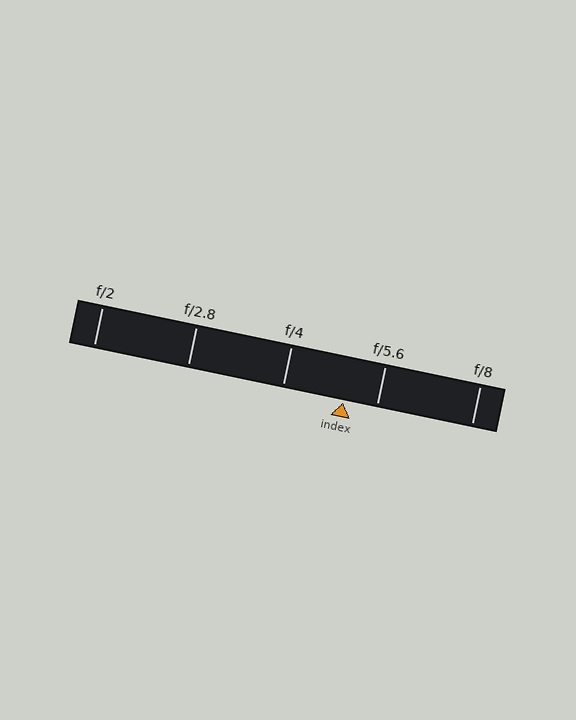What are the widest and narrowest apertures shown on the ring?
The widest aperture shown is f/2 and the narrowest is f/8.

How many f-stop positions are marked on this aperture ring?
There are 5 f-stop positions marked.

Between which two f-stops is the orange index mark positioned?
The index mark is between f/4 and f/5.6.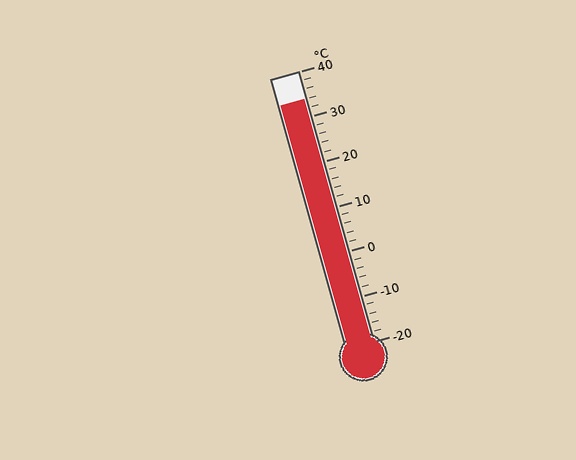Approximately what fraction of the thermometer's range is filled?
The thermometer is filled to approximately 90% of its range.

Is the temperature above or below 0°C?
The temperature is above 0°C.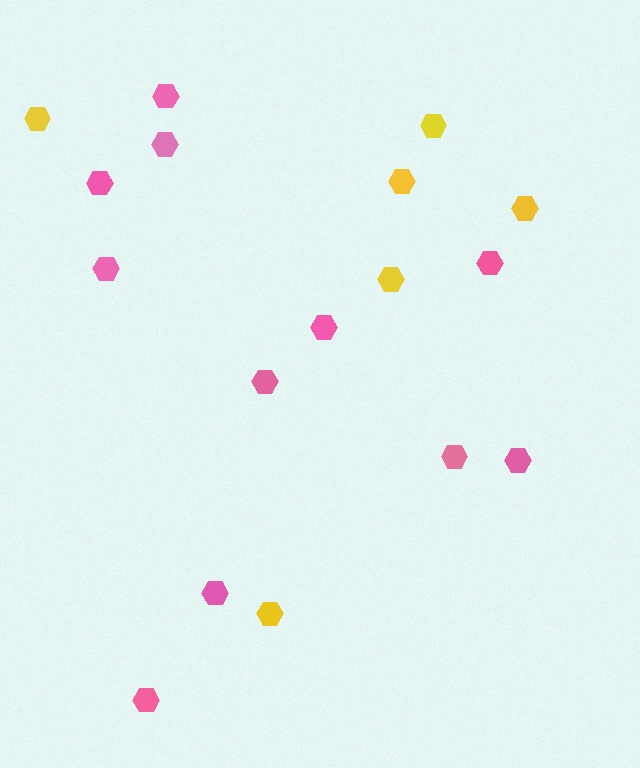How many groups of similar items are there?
There are 2 groups: one group of yellow hexagons (6) and one group of pink hexagons (11).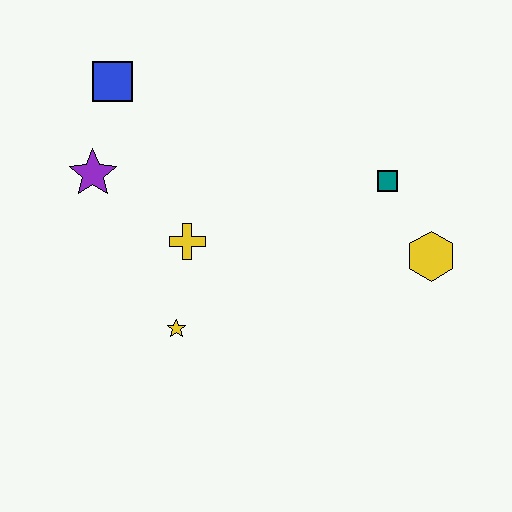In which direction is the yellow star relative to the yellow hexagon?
The yellow star is to the left of the yellow hexagon.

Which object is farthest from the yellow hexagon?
The blue square is farthest from the yellow hexagon.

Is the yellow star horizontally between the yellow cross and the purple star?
Yes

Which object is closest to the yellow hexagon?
The teal square is closest to the yellow hexagon.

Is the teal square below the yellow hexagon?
No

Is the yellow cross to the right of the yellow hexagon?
No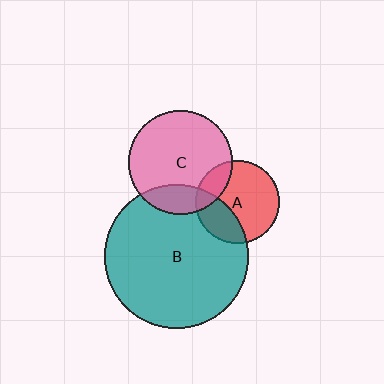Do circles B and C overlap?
Yes.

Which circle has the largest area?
Circle B (teal).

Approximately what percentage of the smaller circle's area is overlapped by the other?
Approximately 20%.